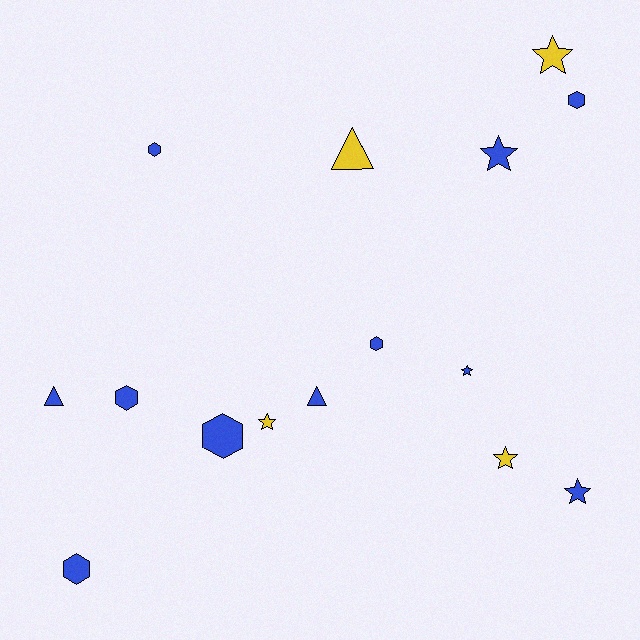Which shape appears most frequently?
Hexagon, with 6 objects.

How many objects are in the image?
There are 15 objects.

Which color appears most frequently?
Blue, with 11 objects.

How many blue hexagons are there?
There are 6 blue hexagons.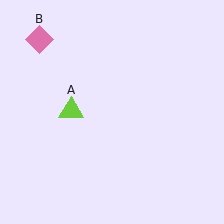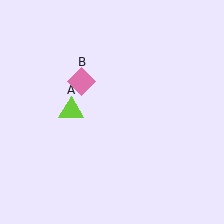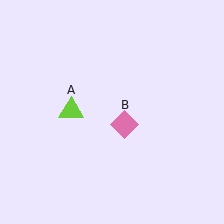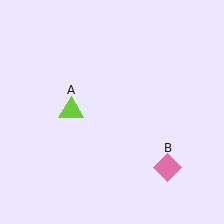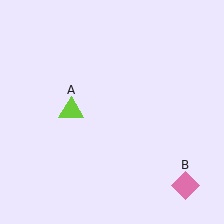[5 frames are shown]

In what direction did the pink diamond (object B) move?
The pink diamond (object B) moved down and to the right.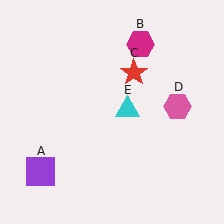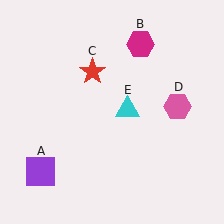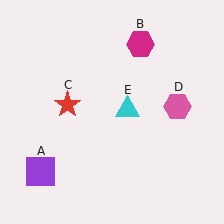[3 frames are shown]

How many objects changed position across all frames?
1 object changed position: red star (object C).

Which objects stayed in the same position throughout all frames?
Purple square (object A) and magenta hexagon (object B) and pink hexagon (object D) and cyan triangle (object E) remained stationary.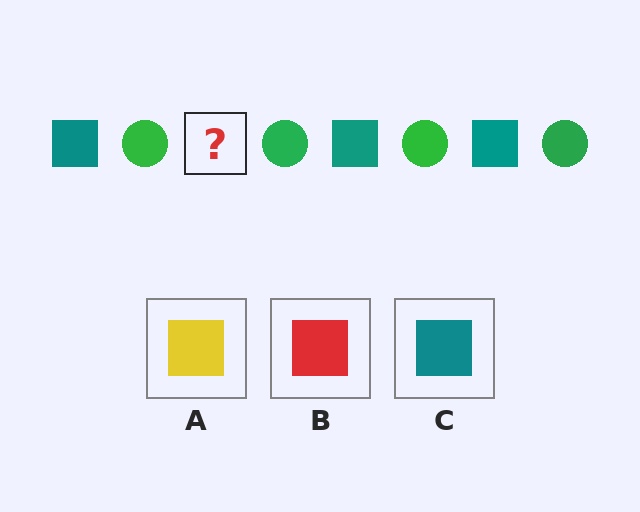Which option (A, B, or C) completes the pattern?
C.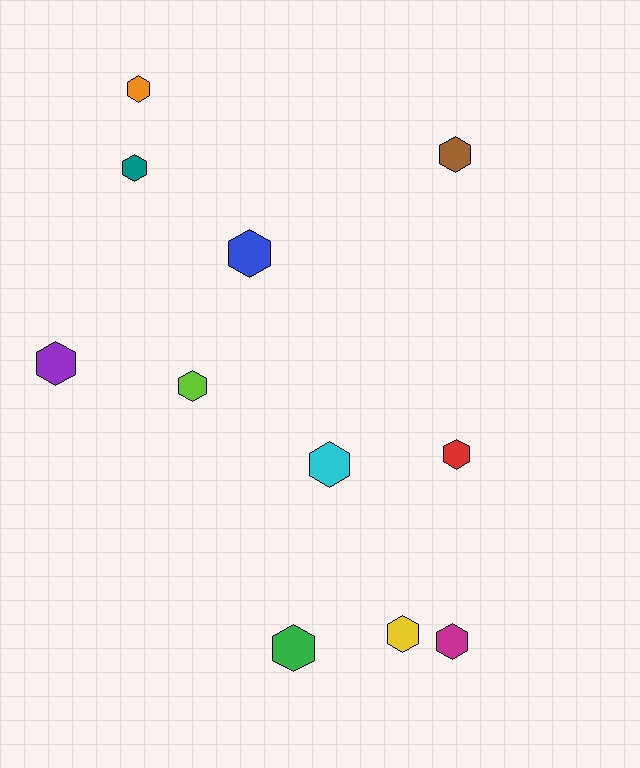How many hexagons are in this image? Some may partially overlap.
There are 11 hexagons.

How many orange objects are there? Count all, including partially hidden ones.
There is 1 orange object.